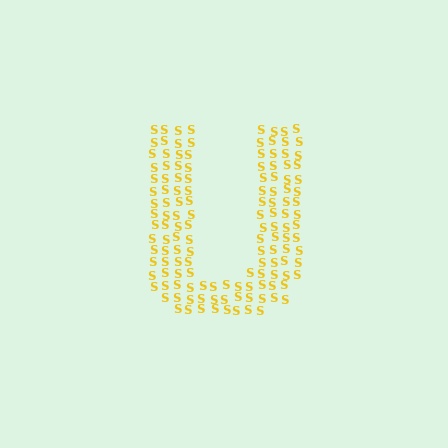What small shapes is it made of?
It is made of small letter S's.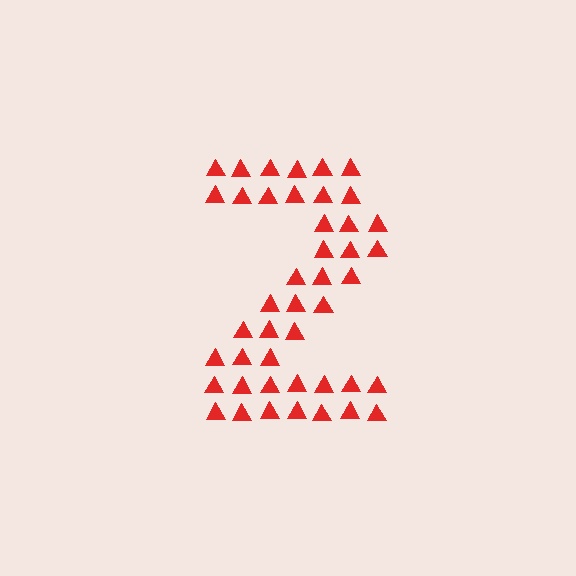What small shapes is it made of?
It is made of small triangles.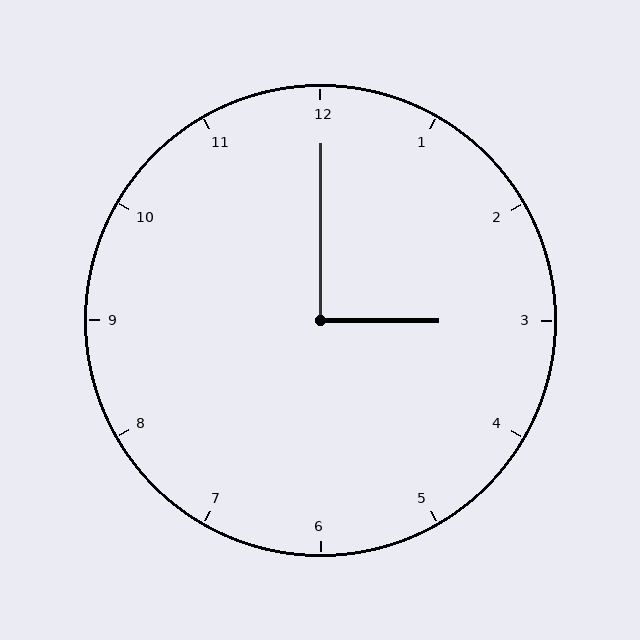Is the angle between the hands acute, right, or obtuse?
It is right.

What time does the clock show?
3:00.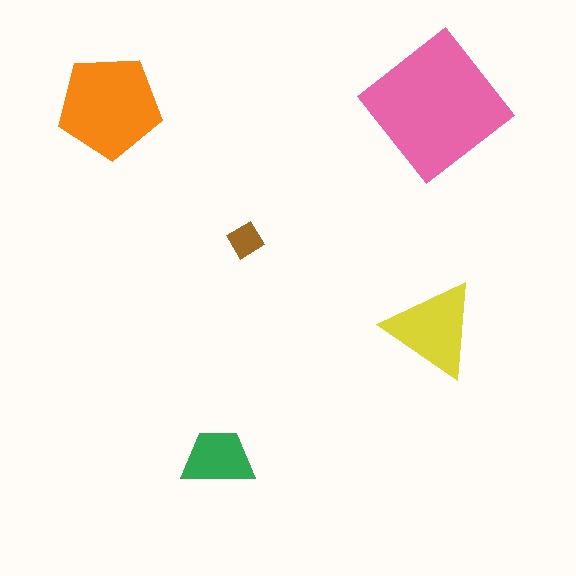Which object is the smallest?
The brown diamond.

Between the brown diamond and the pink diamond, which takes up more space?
The pink diamond.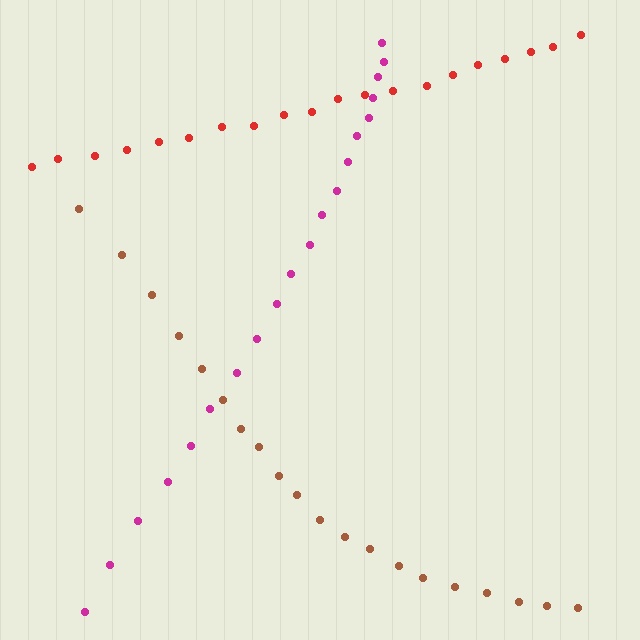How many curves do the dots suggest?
There are 3 distinct paths.